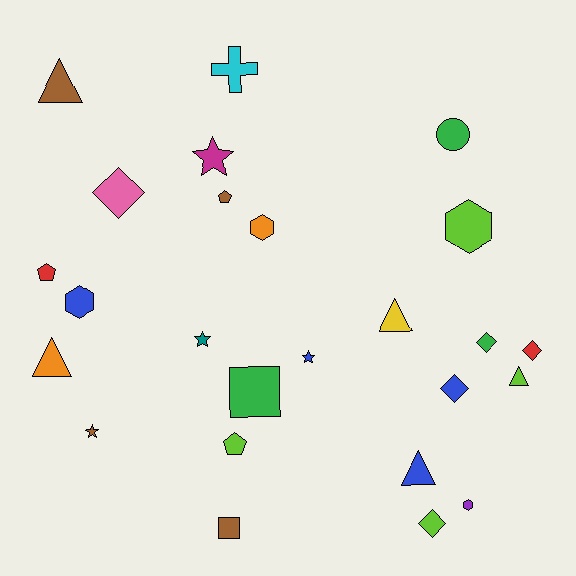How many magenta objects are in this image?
There is 1 magenta object.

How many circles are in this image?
There is 1 circle.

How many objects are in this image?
There are 25 objects.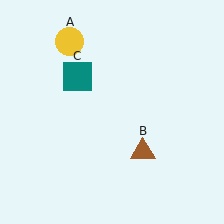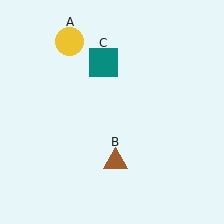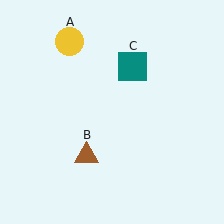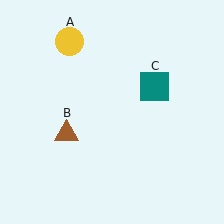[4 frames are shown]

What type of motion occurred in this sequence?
The brown triangle (object B), teal square (object C) rotated clockwise around the center of the scene.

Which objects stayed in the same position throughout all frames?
Yellow circle (object A) remained stationary.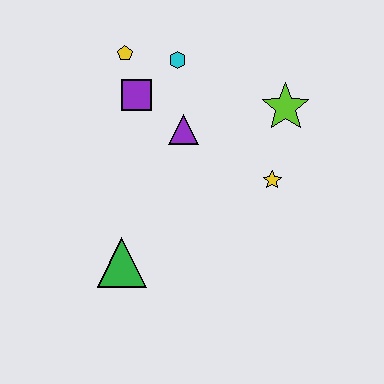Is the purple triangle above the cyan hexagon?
No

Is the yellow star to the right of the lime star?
No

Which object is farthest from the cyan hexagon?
The green triangle is farthest from the cyan hexagon.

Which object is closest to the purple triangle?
The purple square is closest to the purple triangle.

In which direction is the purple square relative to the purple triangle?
The purple square is to the left of the purple triangle.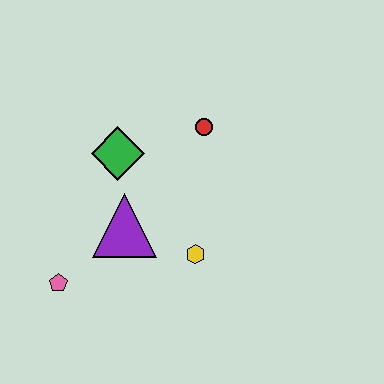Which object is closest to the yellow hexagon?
The purple triangle is closest to the yellow hexagon.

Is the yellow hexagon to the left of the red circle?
Yes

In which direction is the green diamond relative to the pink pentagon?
The green diamond is above the pink pentagon.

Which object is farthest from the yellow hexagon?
The pink pentagon is farthest from the yellow hexagon.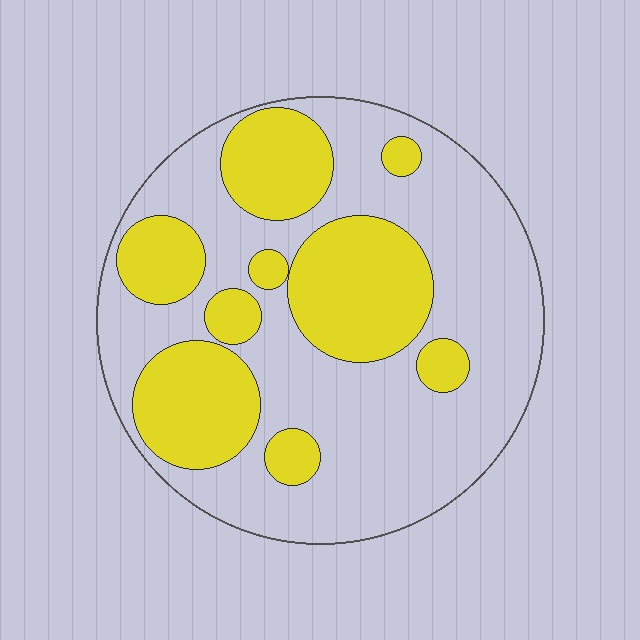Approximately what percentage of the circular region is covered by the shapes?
Approximately 35%.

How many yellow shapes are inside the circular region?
9.